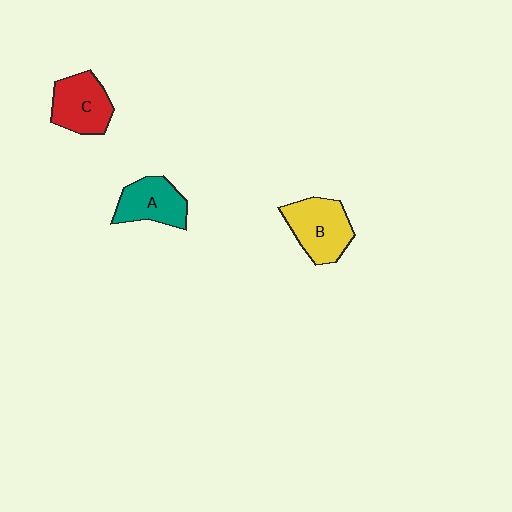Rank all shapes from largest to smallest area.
From largest to smallest: B (yellow), C (red), A (teal).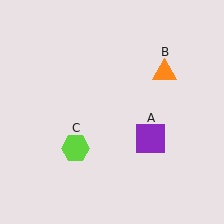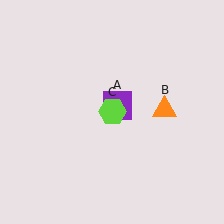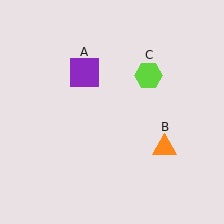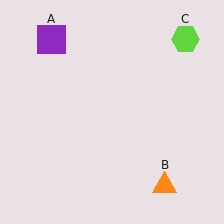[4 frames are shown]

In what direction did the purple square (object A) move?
The purple square (object A) moved up and to the left.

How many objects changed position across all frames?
3 objects changed position: purple square (object A), orange triangle (object B), lime hexagon (object C).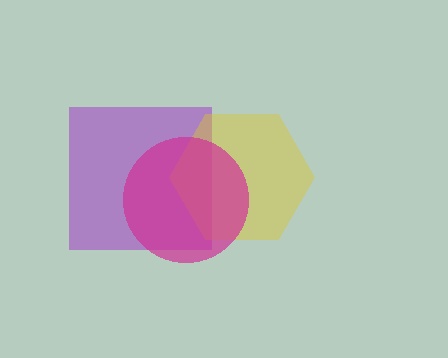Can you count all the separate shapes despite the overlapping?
Yes, there are 3 separate shapes.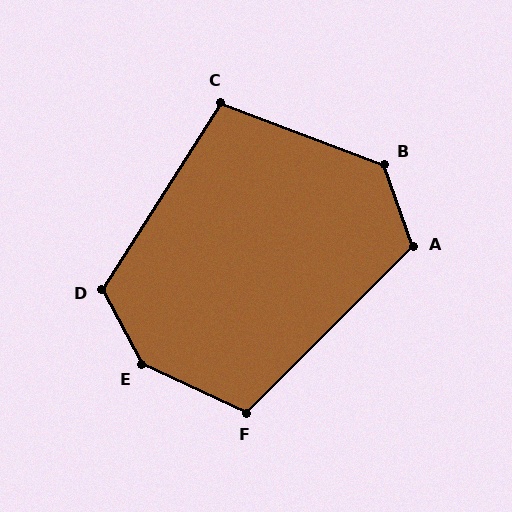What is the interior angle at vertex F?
Approximately 110 degrees (obtuse).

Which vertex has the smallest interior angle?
C, at approximately 101 degrees.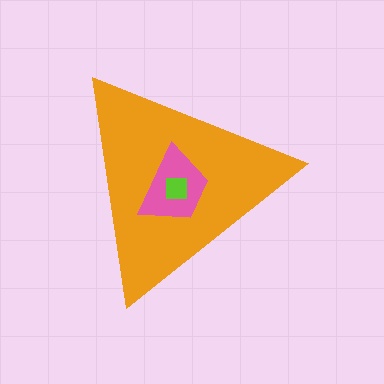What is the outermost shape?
The orange triangle.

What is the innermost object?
The lime square.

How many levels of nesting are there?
3.